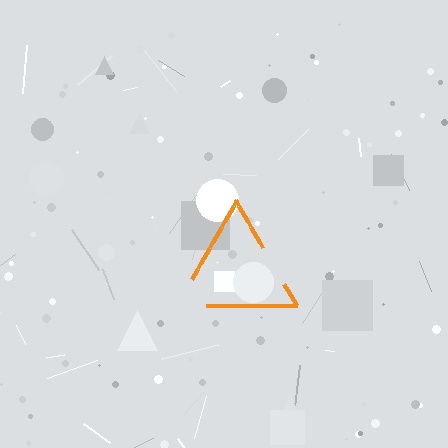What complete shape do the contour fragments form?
The contour fragments form a triangle.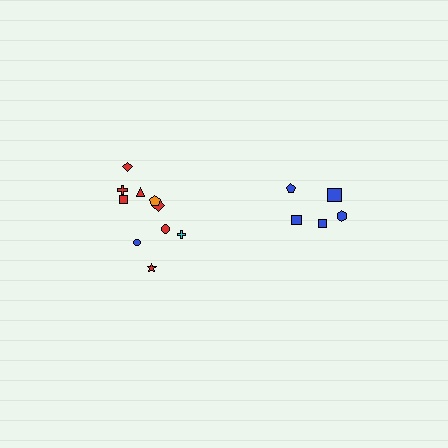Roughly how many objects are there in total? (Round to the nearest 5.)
Roughly 15 objects in total.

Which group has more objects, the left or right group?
The left group.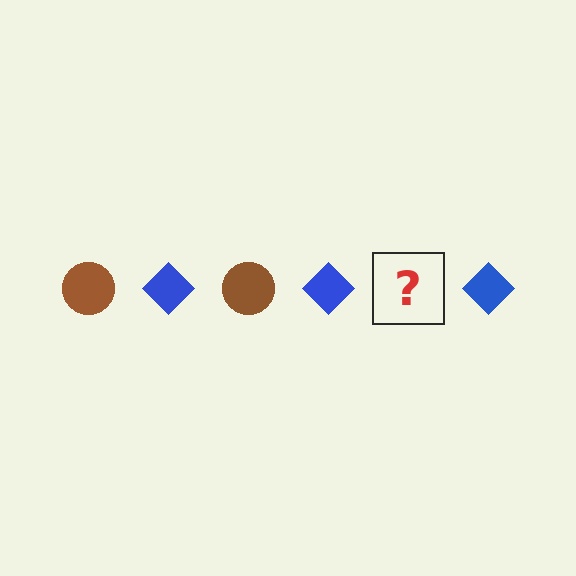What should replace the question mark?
The question mark should be replaced with a brown circle.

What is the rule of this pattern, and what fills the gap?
The rule is that the pattern alternates between brown circle and blue diamond. The gap should be filled with a brown circle.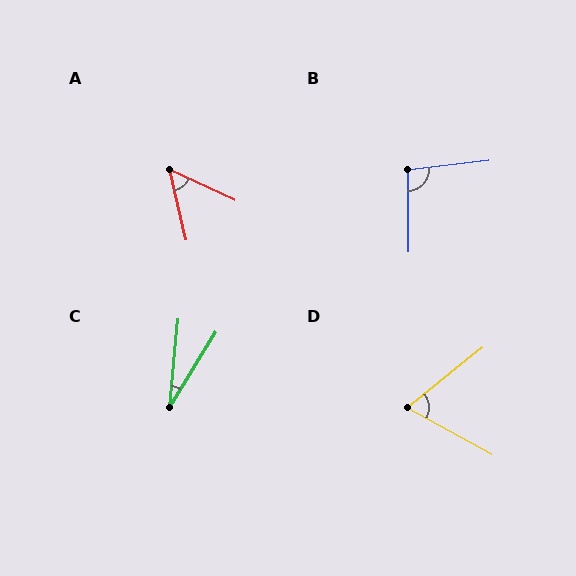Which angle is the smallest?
C, at approximately 26 degrees.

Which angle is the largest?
B, at approximately 96 degrees.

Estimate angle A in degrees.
Approximately 52 degrees.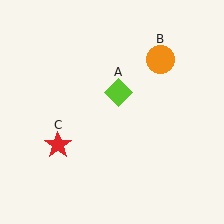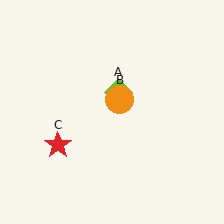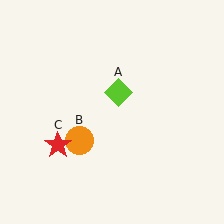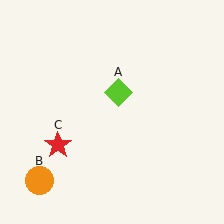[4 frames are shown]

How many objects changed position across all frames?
1 object changed position: orange circle (object B).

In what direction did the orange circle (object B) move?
The orange circle (object B) moved down and to the left.